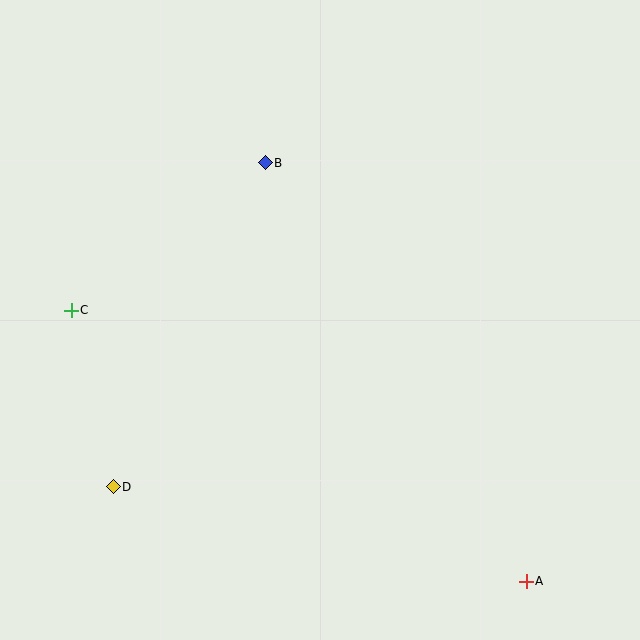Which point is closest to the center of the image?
Point B at (265, 163) is closest to the center.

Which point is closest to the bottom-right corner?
Point A is closest to the bottom-right corner.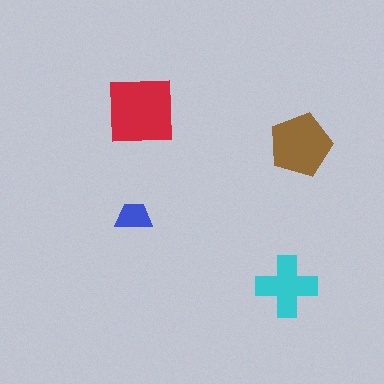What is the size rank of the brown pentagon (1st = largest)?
2nd.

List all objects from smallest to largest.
The blue trapezoid, the cyan cross, the brown pentagon, the red square.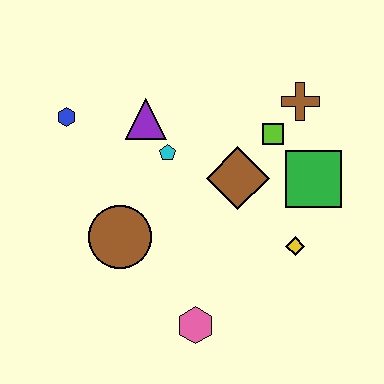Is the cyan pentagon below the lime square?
Yes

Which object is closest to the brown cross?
The lime square is closest to the brown cross.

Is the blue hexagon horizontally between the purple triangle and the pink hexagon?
No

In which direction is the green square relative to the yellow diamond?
The green square is above the yellow diamond.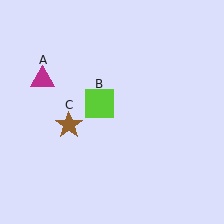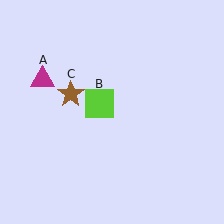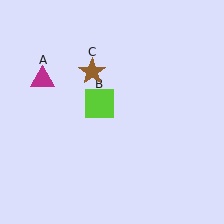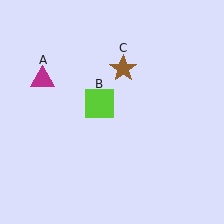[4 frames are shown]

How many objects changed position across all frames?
1 object changed position: brown star (object C).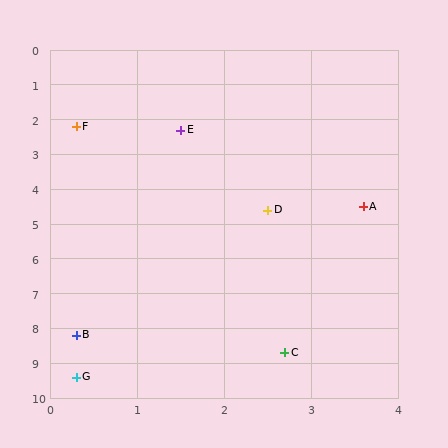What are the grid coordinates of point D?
Point D is at approximately (2.5, 4.6).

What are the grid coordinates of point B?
Point B is at approximately (0.3, 8.2).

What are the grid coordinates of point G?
Point G is at approximately (0.3, 9.4).